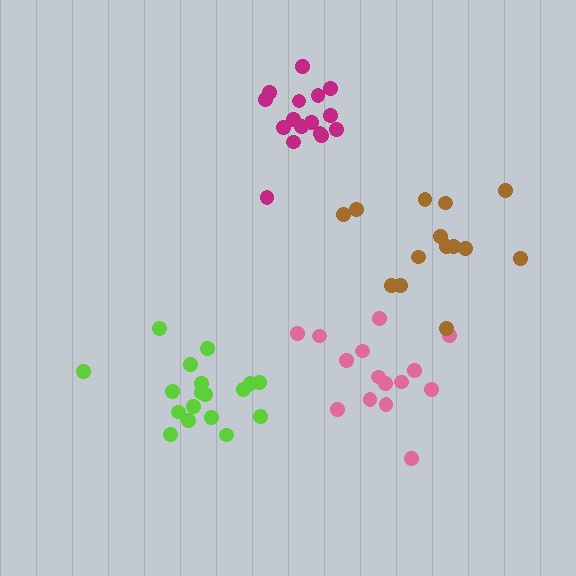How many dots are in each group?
Group 1: 15 dots, Group 2: 18 dots, Group 3: 14 dots, Group 4: 16 dots (63 total).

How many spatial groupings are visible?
There are 4 spatial groupings.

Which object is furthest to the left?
The lime cluster is leftmost.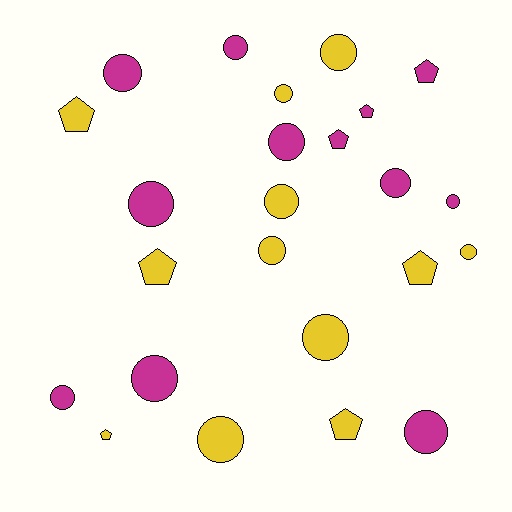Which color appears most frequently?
Magenta, with 12 objects.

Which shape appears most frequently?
Circle, with 16 objects.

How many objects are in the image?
There are 24 objects.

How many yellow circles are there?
There are 7 yellow circles.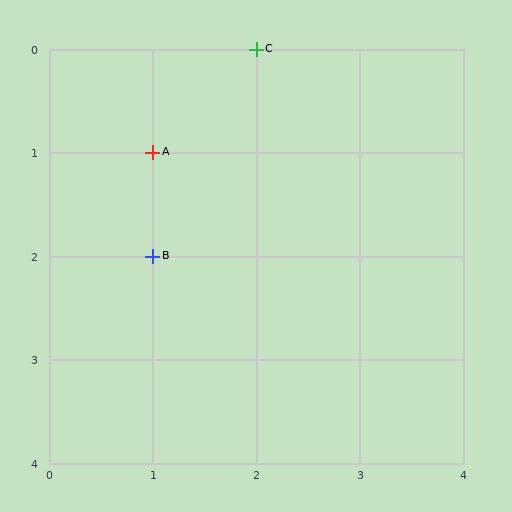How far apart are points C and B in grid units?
Points C and B are 1 column and 2 rows apart (about 2.2 grid units diagonally).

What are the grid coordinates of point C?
Point C is at grid coordinates (2, 0).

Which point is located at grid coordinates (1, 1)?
Point A is at (1, 1).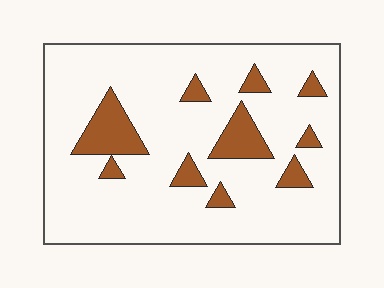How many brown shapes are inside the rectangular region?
10.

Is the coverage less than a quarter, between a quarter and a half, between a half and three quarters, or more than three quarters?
Less than a quarter.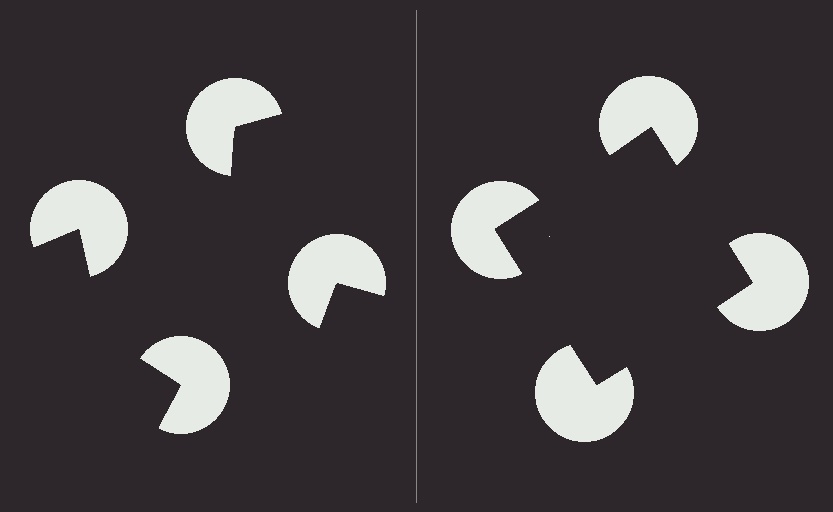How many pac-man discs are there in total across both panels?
8 — 4 on each side.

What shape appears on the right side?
An illusory square.